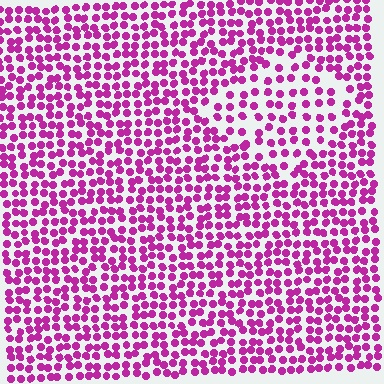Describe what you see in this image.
The image contains small magenta elements arranged at two different densities. A diamond-shaped region is visible where the elements are less densely packed than the surrounding area.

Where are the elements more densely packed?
The elements are more densely packed outside the diamond boundary.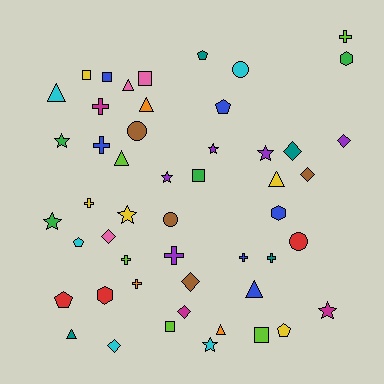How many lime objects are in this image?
There are 5 lime objects.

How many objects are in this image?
There are 50 objects.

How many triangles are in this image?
There are 8 triangles.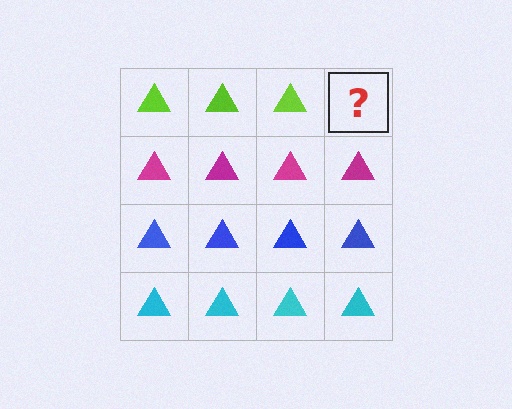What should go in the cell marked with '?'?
The missing cell should contain a lime triangle.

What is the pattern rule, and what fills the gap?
The rule is that each row has a consistent color. The gap should be filled with a lime triangle.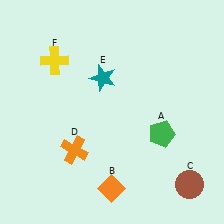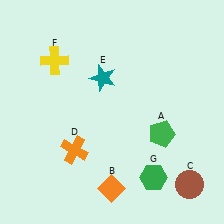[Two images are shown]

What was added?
A green hexagon (G) was added in Image 2.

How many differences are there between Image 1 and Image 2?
There is 1 difference between the two images.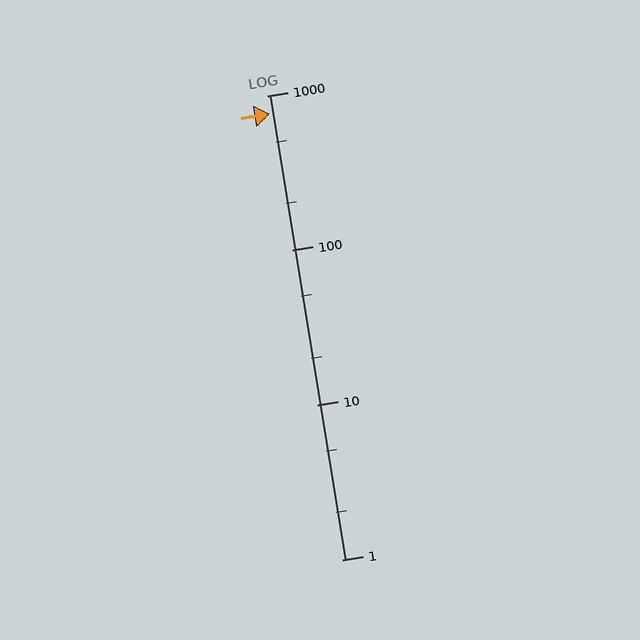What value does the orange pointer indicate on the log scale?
The pointer indicates approximately 760.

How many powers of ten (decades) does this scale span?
The scale spans 3 decades, from 1 to 1000.